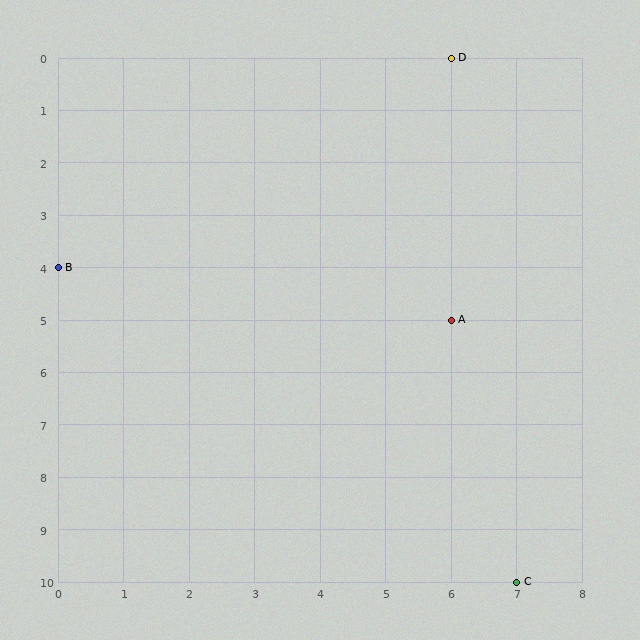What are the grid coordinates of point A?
Point A is at grid coordinates (6, 5).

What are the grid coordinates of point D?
Point D is at grid coordinates (6, 0).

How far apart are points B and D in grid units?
Points B and D are 6 columns and 4 rows apart (about 7.2 grid units diagonally).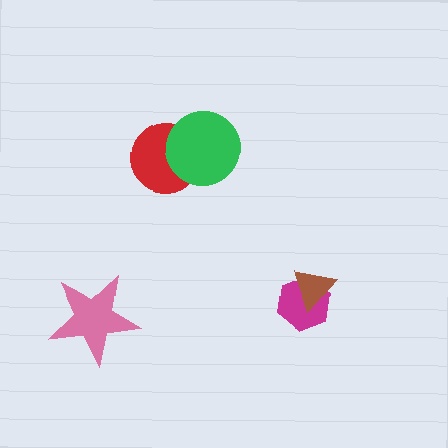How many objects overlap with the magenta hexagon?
1 object overlaps with the magenta hexagon.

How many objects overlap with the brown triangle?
1 object overlaps with the brown triangle.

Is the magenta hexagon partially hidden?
Yes, it is partially covered by another shape.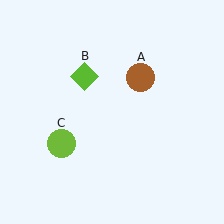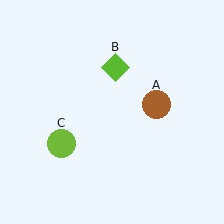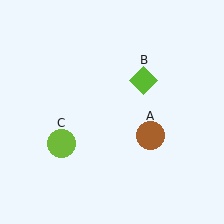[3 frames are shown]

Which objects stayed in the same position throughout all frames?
Lime circle (object C) remained stationary.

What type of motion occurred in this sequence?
The brown circle (object A), lime diamond (object B) rotated clockwise around the center of the scene.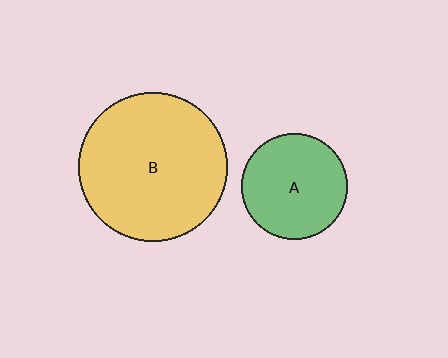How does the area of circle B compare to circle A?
Approximately 2.0 times.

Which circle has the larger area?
Circle B (yellow).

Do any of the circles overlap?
No, none of the circles overlap.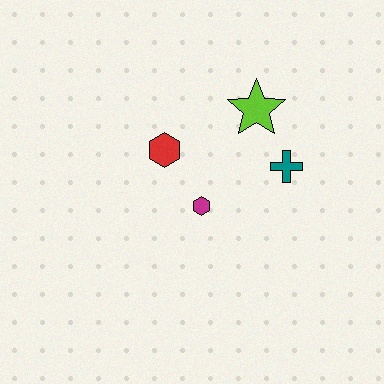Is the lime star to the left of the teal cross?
Yes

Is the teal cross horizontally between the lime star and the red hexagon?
No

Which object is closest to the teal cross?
The lime star is closest to the teal cross.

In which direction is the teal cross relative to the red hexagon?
The teal cross is to the right of the red hexagon.